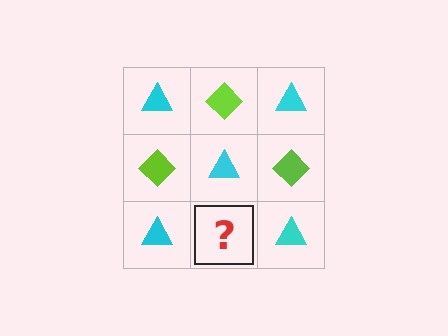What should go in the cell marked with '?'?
The missing cell should contain a lime diamond.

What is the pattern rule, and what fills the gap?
The rule is that it alternates cyan triangle and lime diamond in a checkerboard pattern. The gap should be filled with a lime diamond.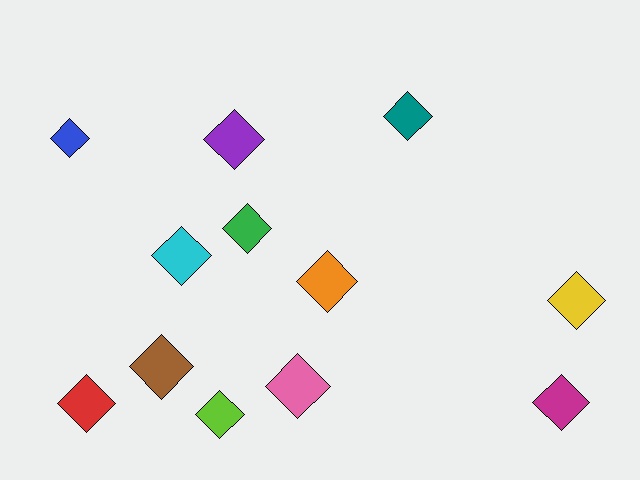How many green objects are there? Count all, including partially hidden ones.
There is 1 green object.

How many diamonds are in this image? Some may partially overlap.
There are 12 diamonds.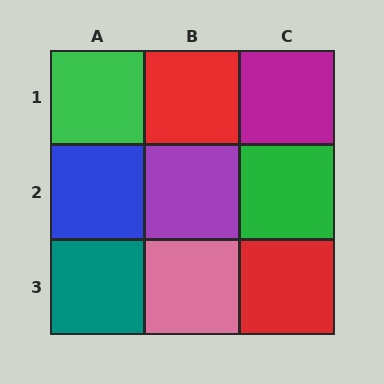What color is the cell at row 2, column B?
Purple.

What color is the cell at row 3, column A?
Teal.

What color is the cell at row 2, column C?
Green.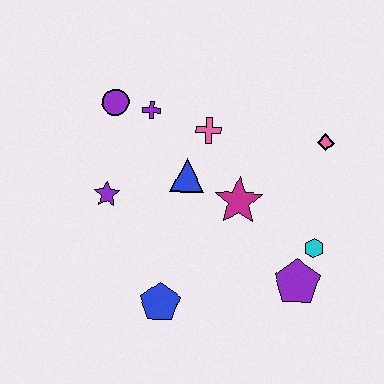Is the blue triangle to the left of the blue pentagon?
No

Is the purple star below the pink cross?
Yes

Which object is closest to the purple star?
The blue triangle is closest to the purple star.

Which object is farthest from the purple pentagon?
The purple circle is farthest from the purple pentagon.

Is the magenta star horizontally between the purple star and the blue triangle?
No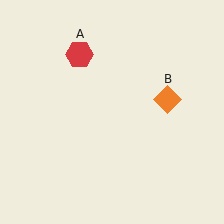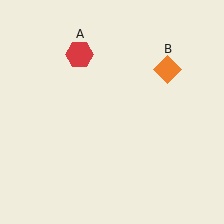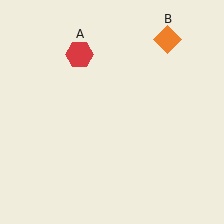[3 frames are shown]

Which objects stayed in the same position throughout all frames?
Red hexagon (object A) remained stationary.